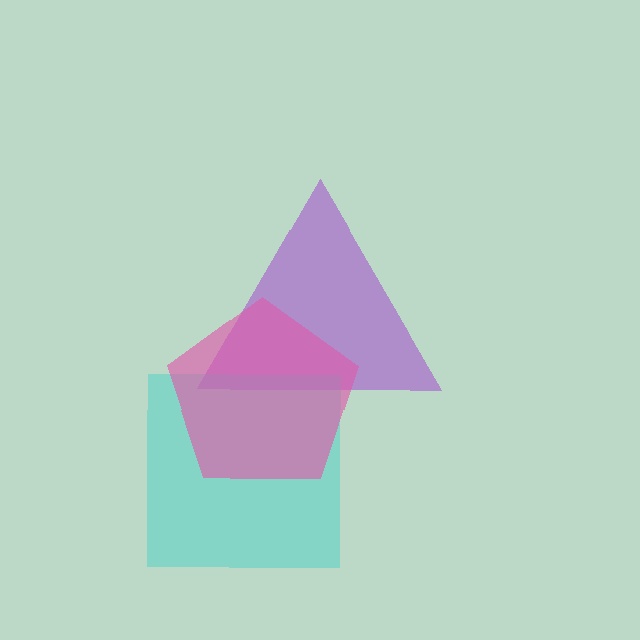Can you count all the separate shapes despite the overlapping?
Yes, there are 3 separate shapes.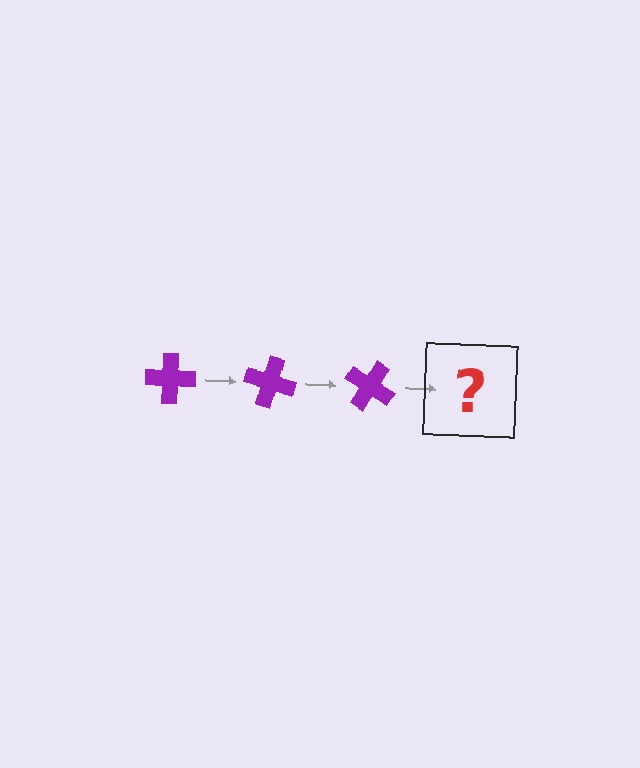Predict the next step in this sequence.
The next step is a purple cross rotated 45 degrees.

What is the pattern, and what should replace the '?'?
The pattern is that the cross rotates 15 degrees each step. The '?' should be a purple cross rotated 45 degrees.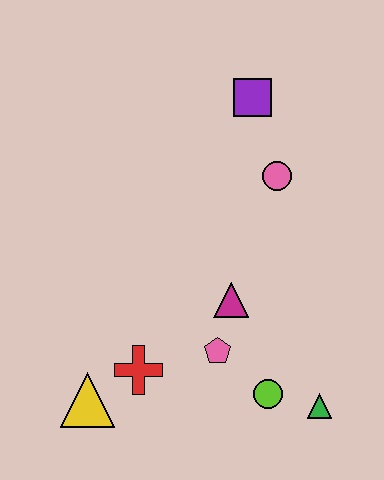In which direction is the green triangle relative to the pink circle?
The green triangle is below the pink circle.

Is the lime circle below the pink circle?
Yes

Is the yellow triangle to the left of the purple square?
Yes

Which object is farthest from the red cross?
The purple square is farthest from the red cross.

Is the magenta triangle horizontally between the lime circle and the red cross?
Yes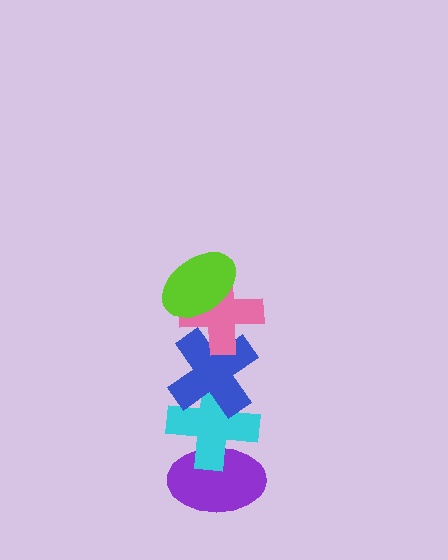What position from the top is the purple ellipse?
The purple ellipse is 5th from the top.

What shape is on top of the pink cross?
The lime ellipse is on top of the pink cross.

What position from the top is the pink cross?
The pink cross is 2nd from the top.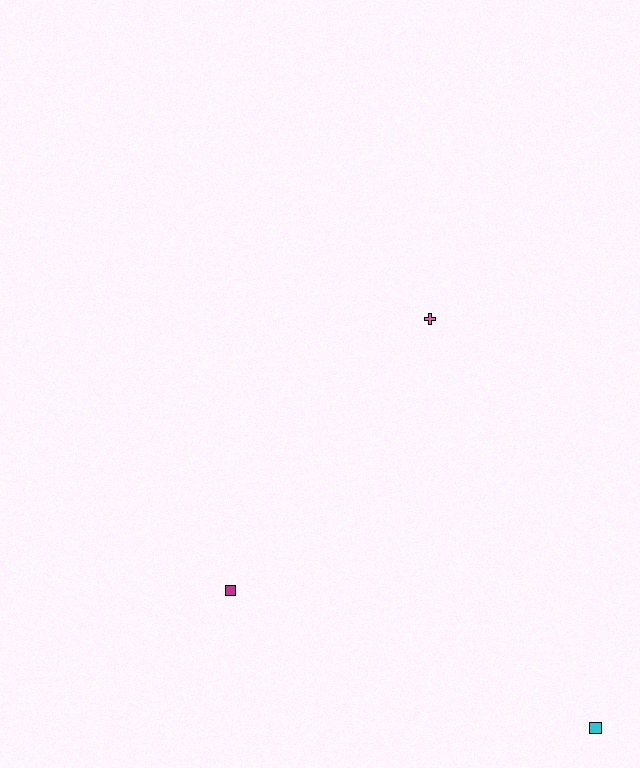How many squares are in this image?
There are 2 squares.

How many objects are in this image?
There are 3 objects.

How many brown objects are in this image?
There are no brown objects.